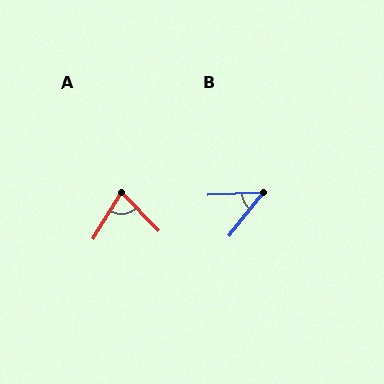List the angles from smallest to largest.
B (48°), A (75°).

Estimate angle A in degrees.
Approximately 75 degrees.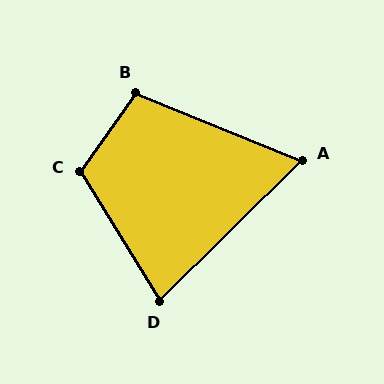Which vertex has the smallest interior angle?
A, at approximately 67 degrees.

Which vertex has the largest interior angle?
C, at approximately 113 degrees.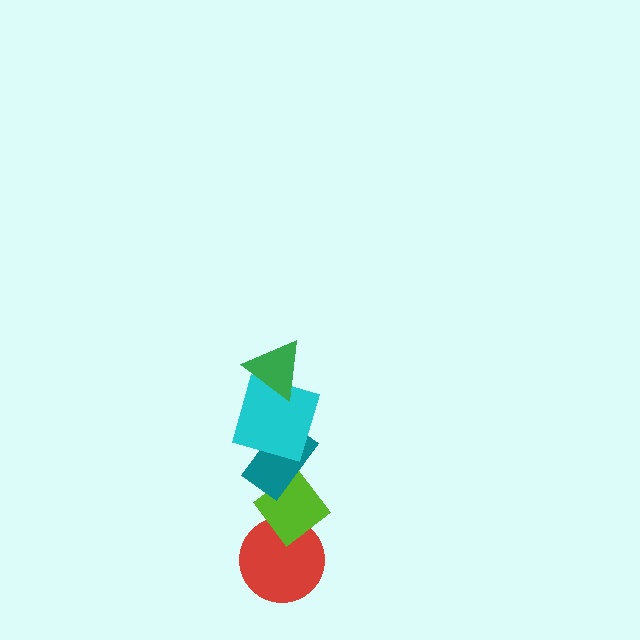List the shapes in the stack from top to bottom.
From top to bottom: the green triangle, the cyan square, the teal rectangle, the lime diamond, the red circle.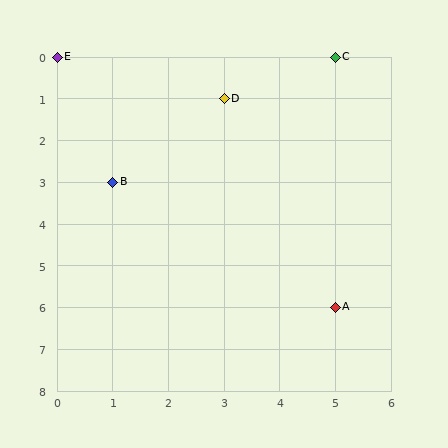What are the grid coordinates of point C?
Point C is at grid coordinates (5, 0).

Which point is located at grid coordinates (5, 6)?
Point A is at (5, 6).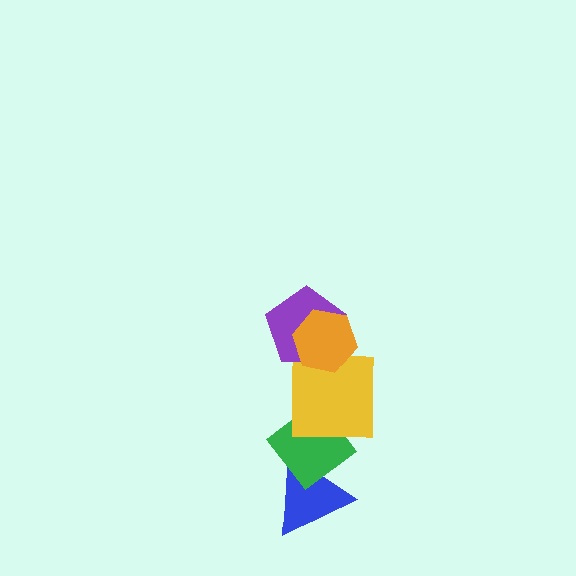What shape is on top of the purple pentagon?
The orange hexagon is on top of the purple pentagon.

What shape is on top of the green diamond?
The yellow square is on top of the green diamond.